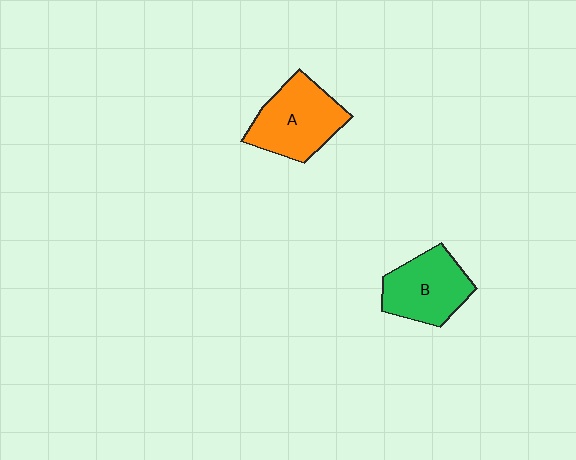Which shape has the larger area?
Shape A (orange).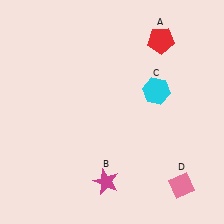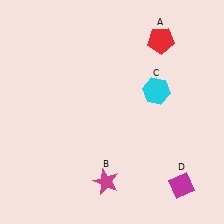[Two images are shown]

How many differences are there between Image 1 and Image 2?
There is 1 difference between the two images.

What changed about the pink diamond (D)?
In Image 1, D is pink. In Image 2, it changed to magenta.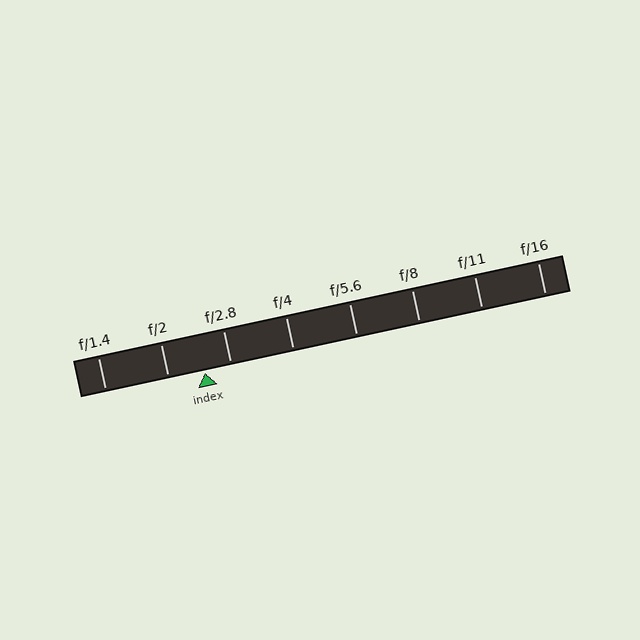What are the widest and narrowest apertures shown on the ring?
The widest aperture shown is f/1.4 and the narrowest is f/16.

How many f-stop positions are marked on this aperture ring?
There are 8 f-stop positions marked.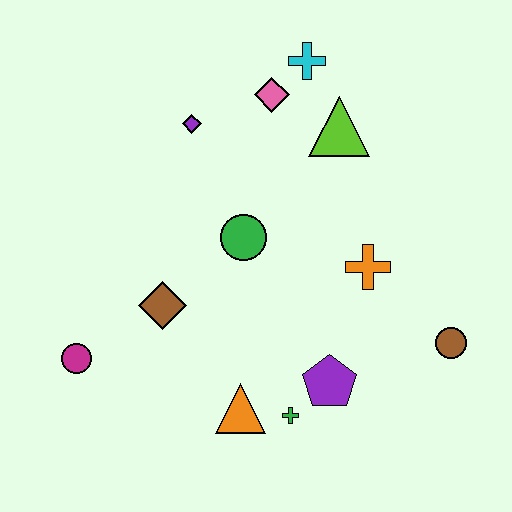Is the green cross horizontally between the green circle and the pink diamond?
No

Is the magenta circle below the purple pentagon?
No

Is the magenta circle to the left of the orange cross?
Yes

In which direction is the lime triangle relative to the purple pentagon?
The lime triangle is above the purple pentagon.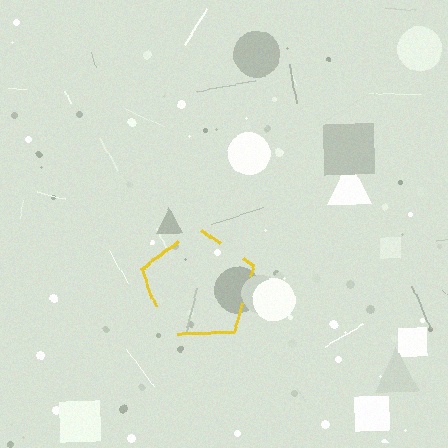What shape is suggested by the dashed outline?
The dashed outline suggests a pentagon.